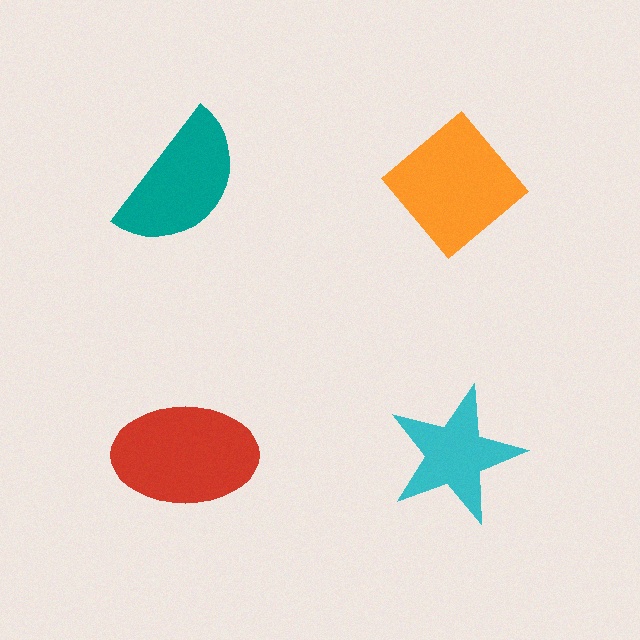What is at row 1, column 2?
An orange diamond.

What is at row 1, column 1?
A teal semicircle.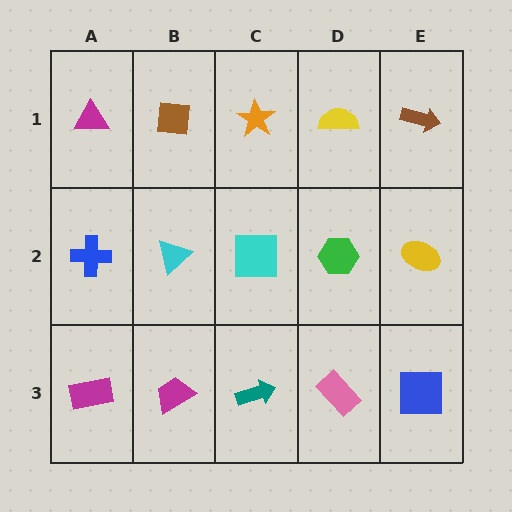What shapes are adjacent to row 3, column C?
A cyan square (row 2, column C), a magenta trapezoid (row 3, column B), a pink rectangle (row 3, column D).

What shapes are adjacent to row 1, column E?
A yellow ellipse (row 2, column E), a yellow semicircle (row 1, column D).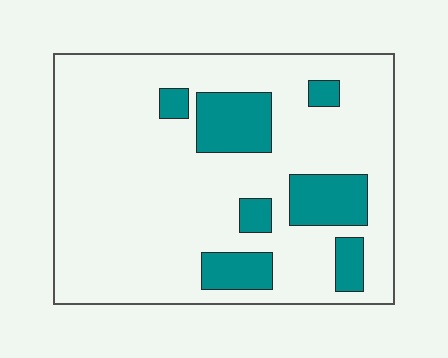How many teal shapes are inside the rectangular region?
7.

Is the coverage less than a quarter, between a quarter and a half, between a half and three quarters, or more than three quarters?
Less than a quarter.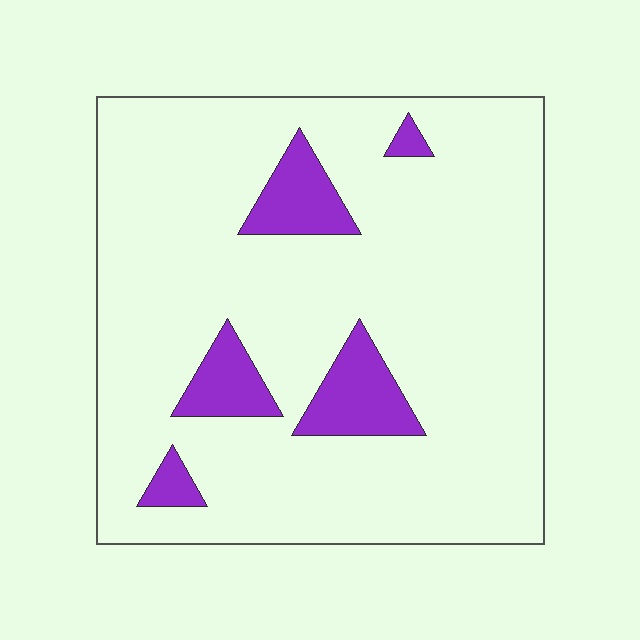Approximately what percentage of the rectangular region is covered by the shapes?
Approximately 10%.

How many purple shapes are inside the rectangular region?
5.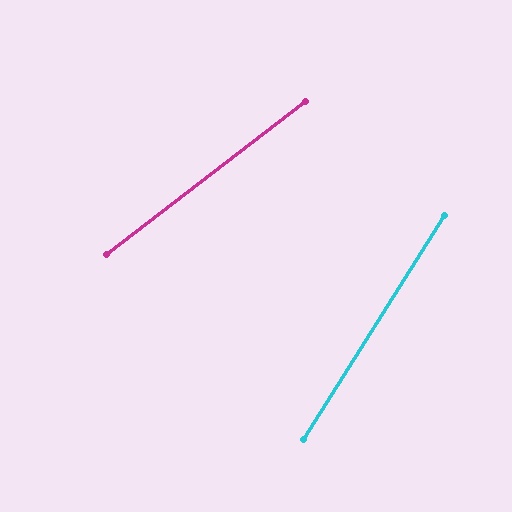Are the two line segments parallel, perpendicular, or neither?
Neither parallel nor perpendicular — they differ by about 20°.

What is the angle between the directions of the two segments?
Approximately 20 degrees.